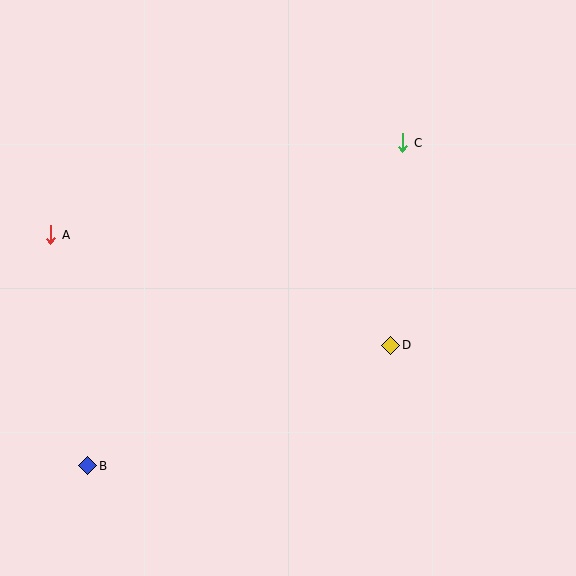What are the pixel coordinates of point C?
Point C is at (403, 143).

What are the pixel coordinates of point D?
Point D is at (391, 345).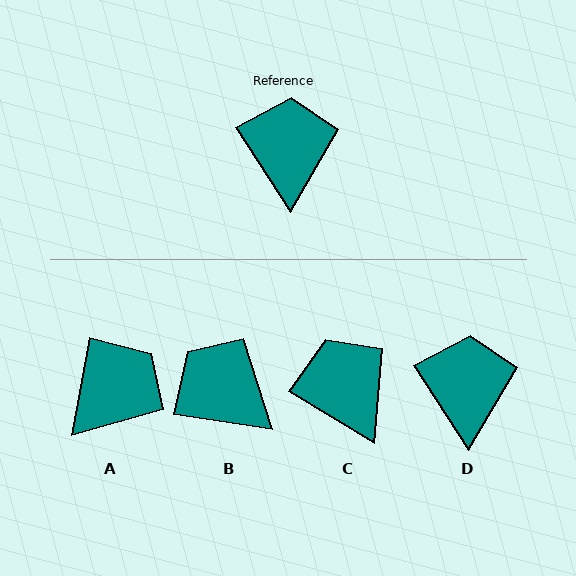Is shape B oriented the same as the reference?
No, it is off by about 49 degrees.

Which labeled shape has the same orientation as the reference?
D.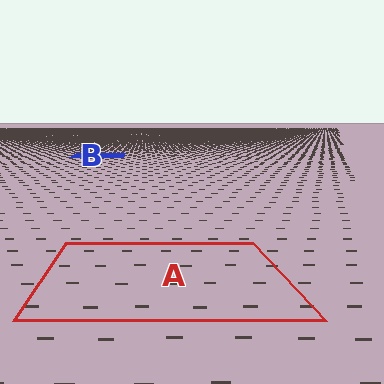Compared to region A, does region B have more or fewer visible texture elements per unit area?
Region B has more texture elements per unit area — they are packed more densely because it is farther away.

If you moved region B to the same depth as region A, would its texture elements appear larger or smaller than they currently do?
They would appear larger. At a closer depth, the same texture elements are projected at a bigger on-screen size.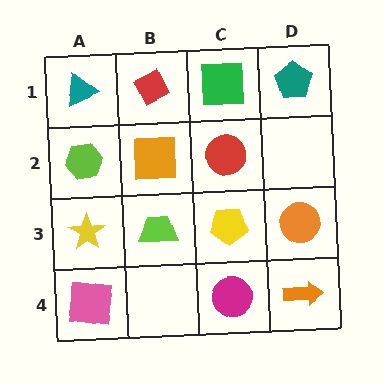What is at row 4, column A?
A pink square.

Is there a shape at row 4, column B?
No, that cell is empty.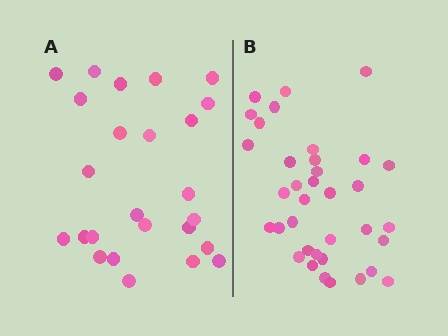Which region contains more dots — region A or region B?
Region B (the right region) has more dots.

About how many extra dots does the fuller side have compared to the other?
Region B has roughly 12 or so more dots than region A.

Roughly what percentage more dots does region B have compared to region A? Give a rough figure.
About 45% more.